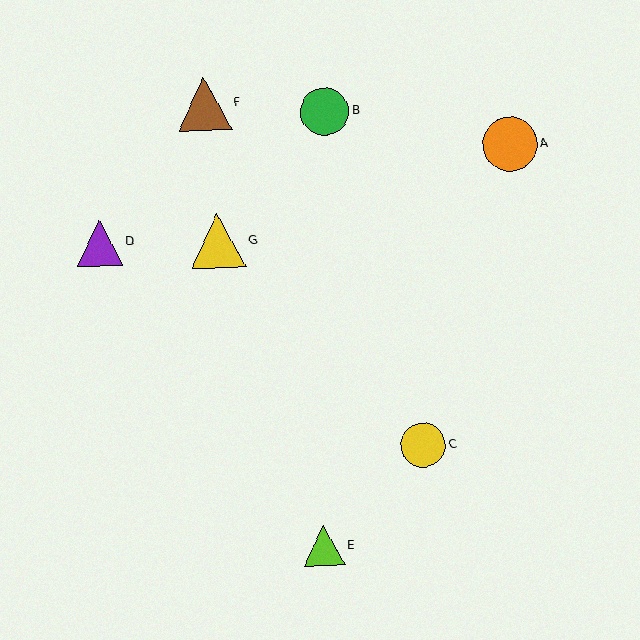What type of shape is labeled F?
Shape F is a brown triangle.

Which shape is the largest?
The yellow triangle (labeled G) is the largest.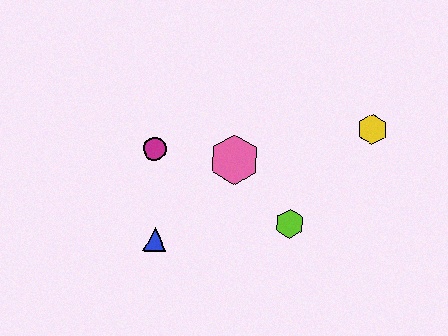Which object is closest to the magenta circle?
The pink hexagon is closest to the magenta circle.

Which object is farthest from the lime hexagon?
The magenta circle is farthest from the lime hexagon.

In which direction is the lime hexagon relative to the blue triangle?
The lime hexagon is to the right of the blue triangle.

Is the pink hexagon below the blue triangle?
No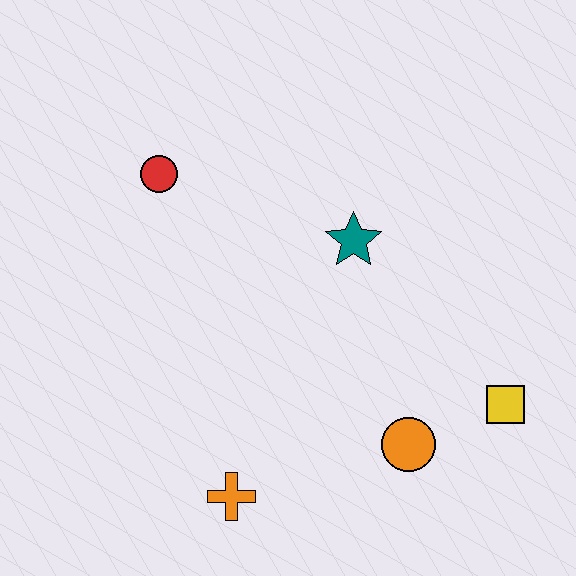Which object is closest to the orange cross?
The orange circle is closest to the orange cross.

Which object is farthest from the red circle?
The yellow square is farthest from the red circle.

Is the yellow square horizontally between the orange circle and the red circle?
No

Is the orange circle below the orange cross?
No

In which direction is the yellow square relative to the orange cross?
The yellow square is to the right of the orange cross.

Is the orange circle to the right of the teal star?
Yes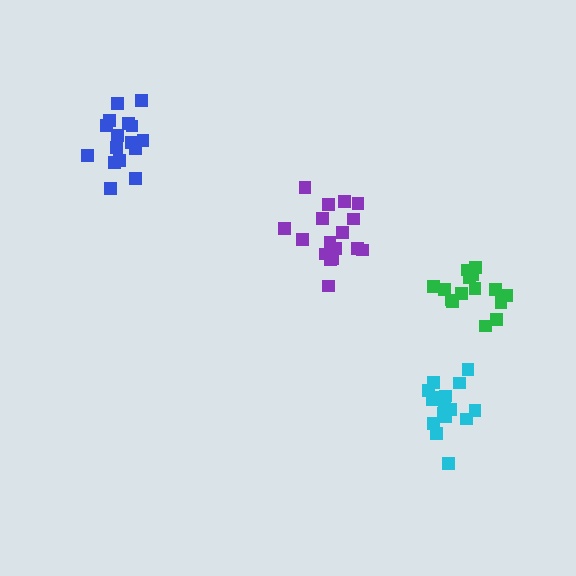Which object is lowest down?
The cyan cluster is bottommost.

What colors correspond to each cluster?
The clusters are colored: blue, purple, cyan, green.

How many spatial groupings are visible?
There are 4 spatial groupings.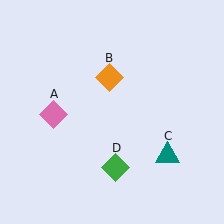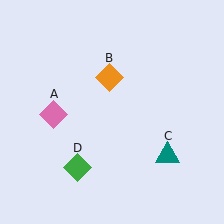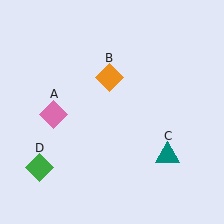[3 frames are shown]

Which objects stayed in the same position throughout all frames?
Pink diamond (object A) and orange diamond (object B) and teal triangle (object C) remained stationary.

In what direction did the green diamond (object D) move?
The green diamond (object D) moved left.